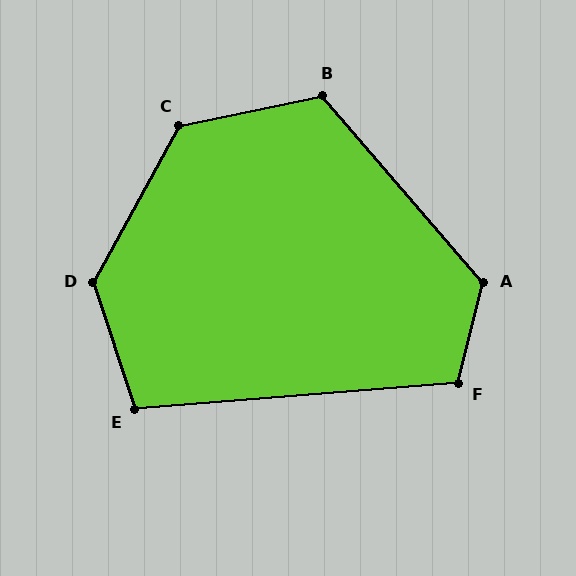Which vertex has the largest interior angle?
D, at approximately 133 degrees.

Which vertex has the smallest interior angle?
E, at approximately 104 degrees.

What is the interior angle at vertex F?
Approximately 108 degrees (obtuse).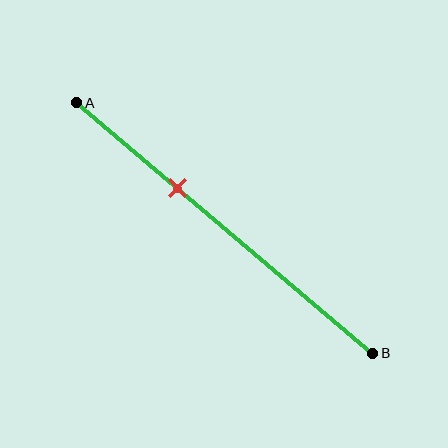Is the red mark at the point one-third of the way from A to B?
Yes, the mark is approximately at the one-third point.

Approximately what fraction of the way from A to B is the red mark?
The red mark is approximately 35% of the way from A to B.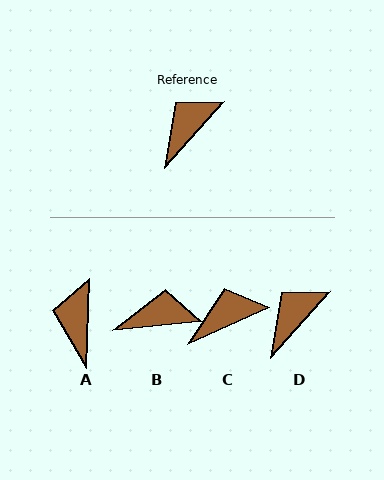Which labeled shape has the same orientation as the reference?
D.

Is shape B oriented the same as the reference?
No, it is off by about 43 degrees.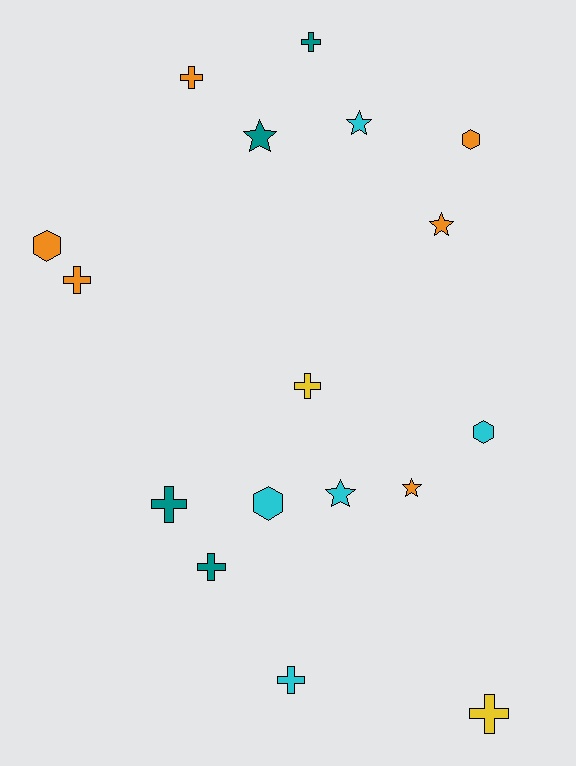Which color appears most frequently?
Orange, with 6 objects.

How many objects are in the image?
There are 17 objects.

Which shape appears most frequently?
Cross, with 8 objects.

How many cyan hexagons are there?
There are 2 cyan hexagons.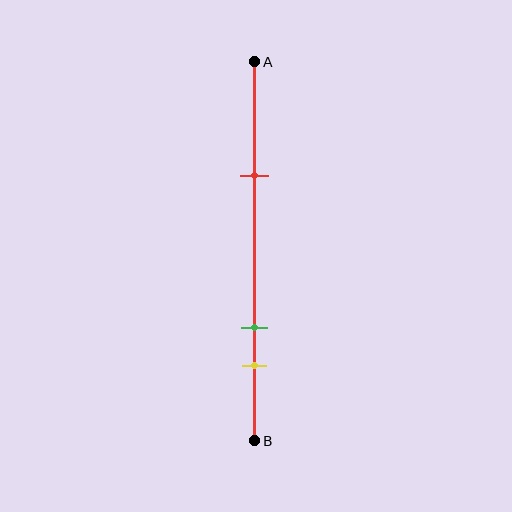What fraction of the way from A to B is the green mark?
The green mark is approximately 70% (0.7) of the way from A to B.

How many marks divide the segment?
There are 3 marks dividing the segment.